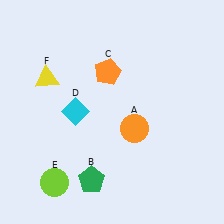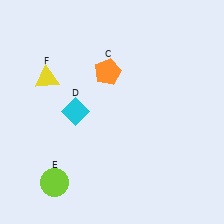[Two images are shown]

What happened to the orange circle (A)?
The orange circle (A) was removed in Image 2. It was in the bottom-right area of Image 1.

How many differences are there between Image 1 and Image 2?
There are 2 differences between the two images.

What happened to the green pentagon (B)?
The green pentagon (B) was removed in Image 2. It was in the bottom-left area of Image 1.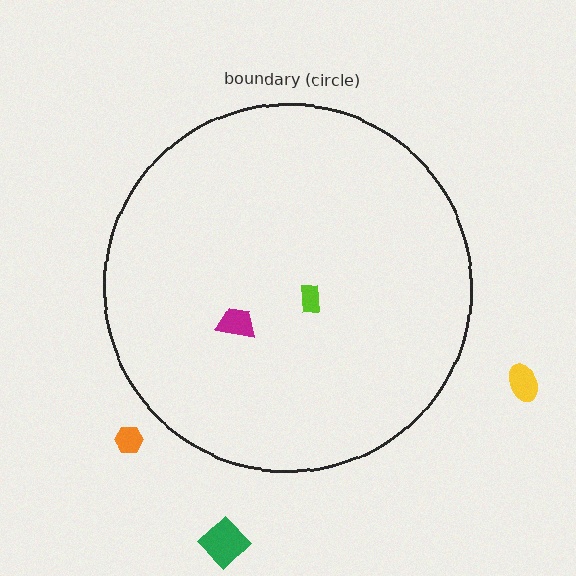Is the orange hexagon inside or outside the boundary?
Outside.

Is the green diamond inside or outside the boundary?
Outside.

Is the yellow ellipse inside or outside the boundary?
Outside.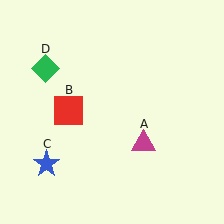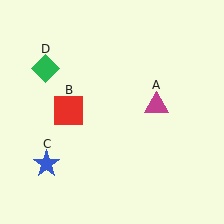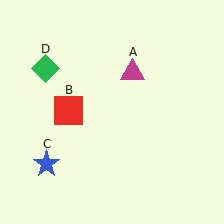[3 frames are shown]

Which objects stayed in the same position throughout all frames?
Red square (object B) and blue star (object C) and green diamond (object D) remained stationary.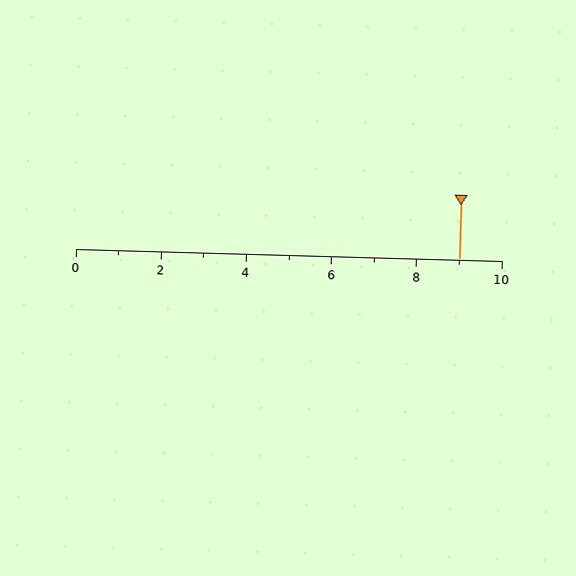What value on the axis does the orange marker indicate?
The marker indicates approximately 9.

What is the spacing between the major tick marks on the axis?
The major ticks are spaced 2 apart.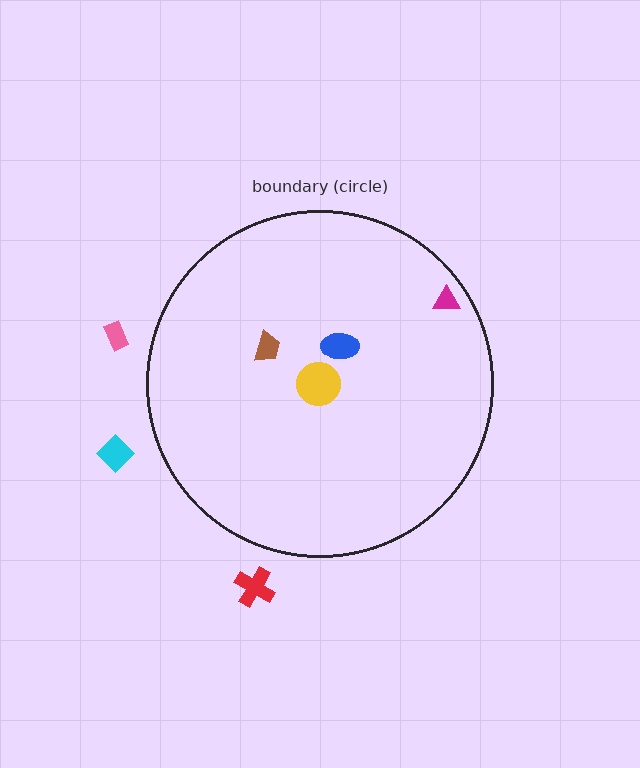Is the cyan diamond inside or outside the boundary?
Outside.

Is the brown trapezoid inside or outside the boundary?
Inside.